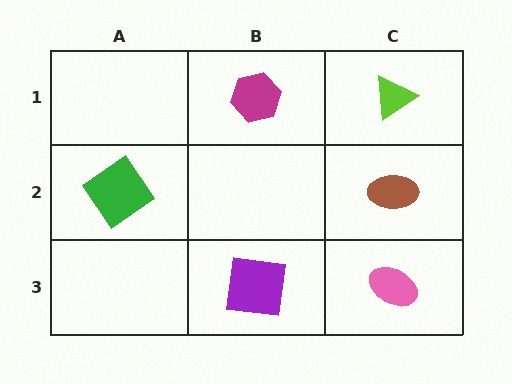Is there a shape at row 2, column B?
No, that cell is empty.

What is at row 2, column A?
A green diamond.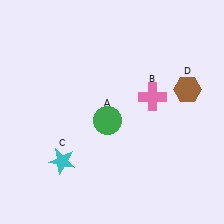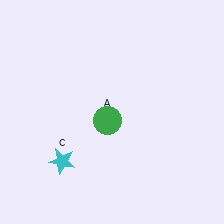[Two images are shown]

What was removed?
The brown hexagon (D), the pink cross (B) were removed in Image 2.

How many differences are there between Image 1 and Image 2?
There are 2 differences between the two images.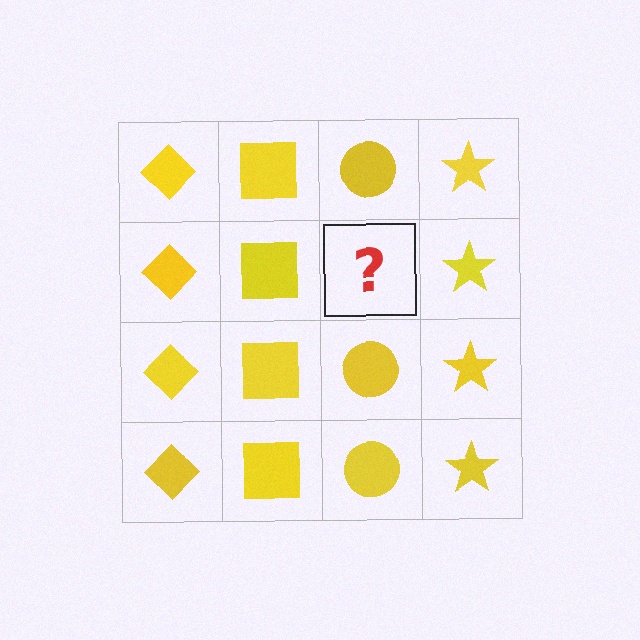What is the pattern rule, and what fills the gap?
The rule is that each column has a consistent shape. The gap should be filled with a yellow circle.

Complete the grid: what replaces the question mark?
The question mark should be replaced with a yellow circle.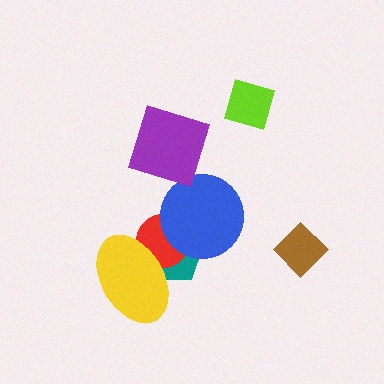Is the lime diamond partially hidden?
No, no other shape covers it.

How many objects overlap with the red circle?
3 objects overlap with the red circle.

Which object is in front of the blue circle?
The purple diamond is in front of the blue circle.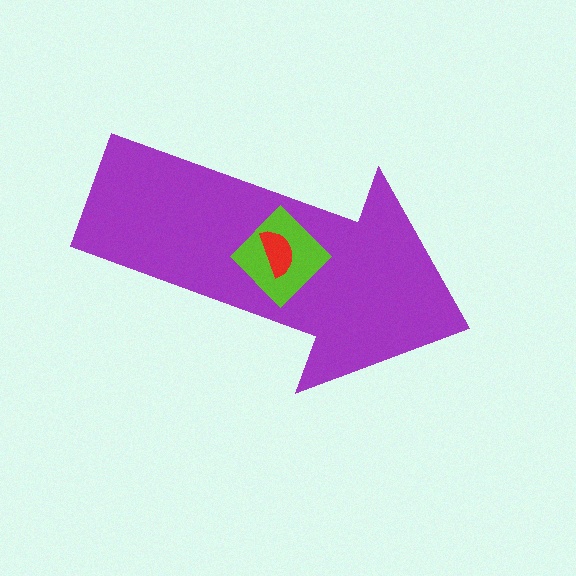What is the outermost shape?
The purple arrow.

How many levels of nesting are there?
3.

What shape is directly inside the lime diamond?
The red semicircle.